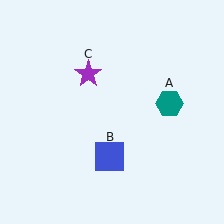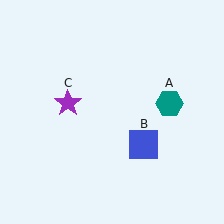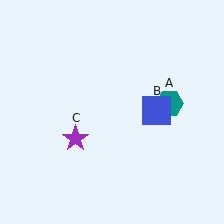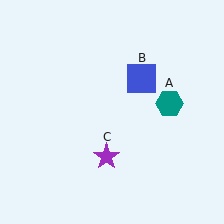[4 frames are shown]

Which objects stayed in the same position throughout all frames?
Teal hexagon (object A) remained stationary.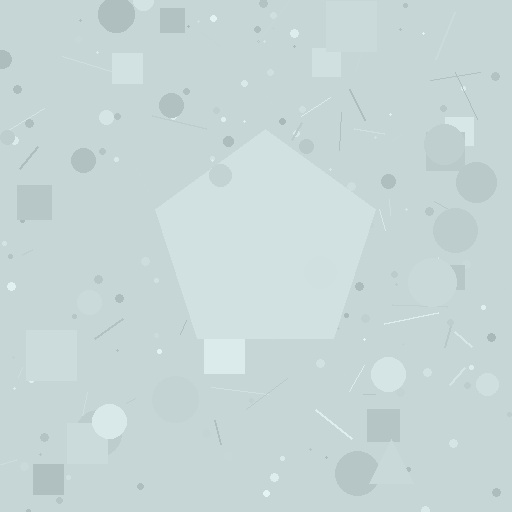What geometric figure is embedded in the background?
A pentagon is embedded in the background.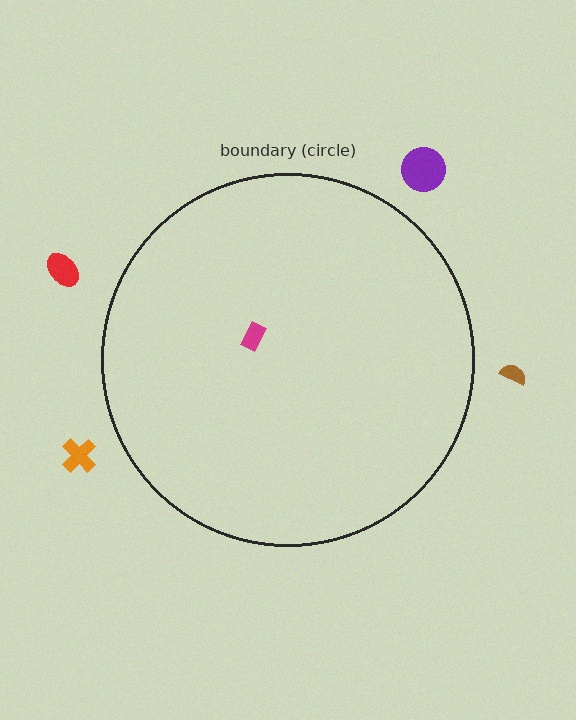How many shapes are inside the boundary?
1 inside, 4 outside.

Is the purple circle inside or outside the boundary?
Outside.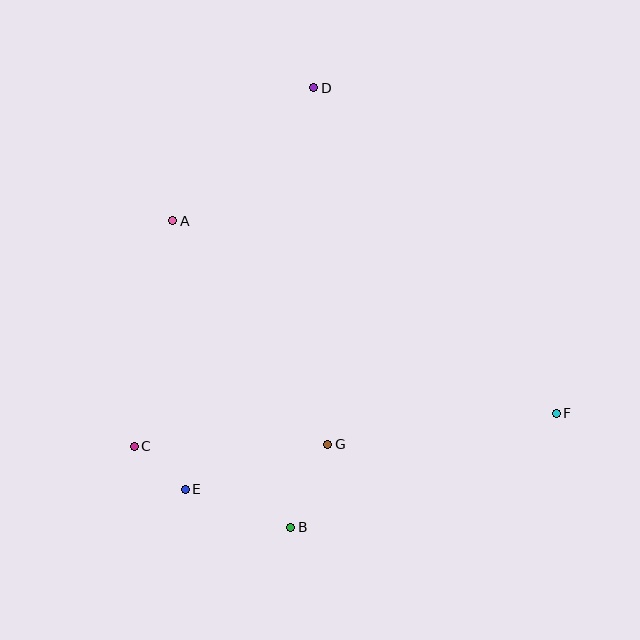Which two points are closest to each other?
Points C and E are closest to each other.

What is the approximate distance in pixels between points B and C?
The distance between B and C is approximately 176 pixels.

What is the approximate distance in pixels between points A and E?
The distance between A and E is approximately 269 pixels.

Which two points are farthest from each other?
Points B and D are farthest from each other.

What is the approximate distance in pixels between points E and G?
The distance between E and G is approximately 149 pixels.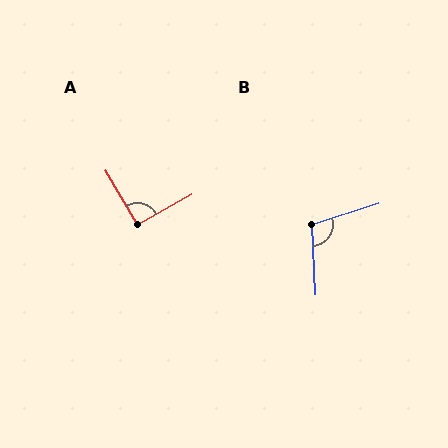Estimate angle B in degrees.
Approximately 105 degrees.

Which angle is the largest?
B, at approximately 105 degrees.